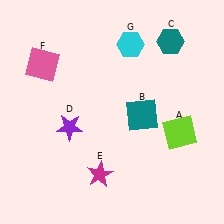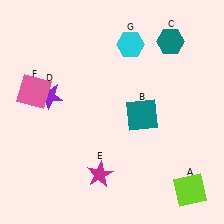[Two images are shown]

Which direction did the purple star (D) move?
The purple star (D) moved up.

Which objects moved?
The objects that moved are: the lime square (A), the purple star (D), the pink square (F).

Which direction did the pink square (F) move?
The pink square (F) moved down.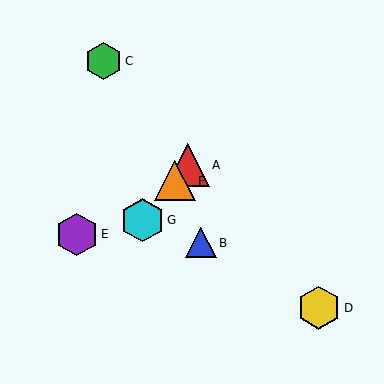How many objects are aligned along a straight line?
3 objects (A, F, G) are aligned along a straight line.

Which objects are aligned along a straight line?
Objects A, F, G are aligned along a straight line.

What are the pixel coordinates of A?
Object A is at (188, 165).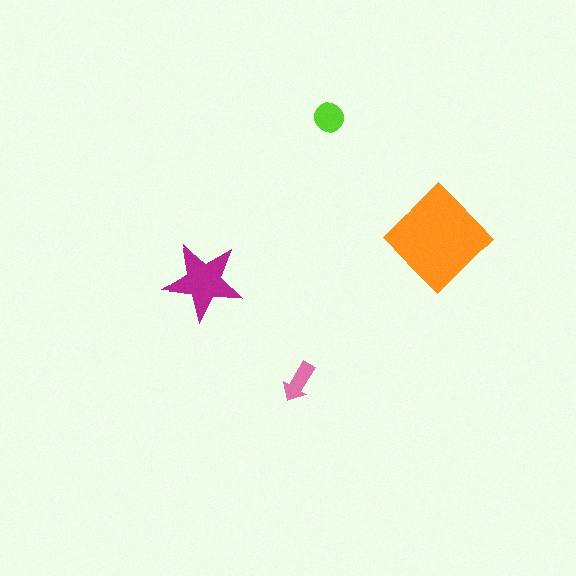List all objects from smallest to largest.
The pink arrow, the lime circle, the magenta star, the orange diamond.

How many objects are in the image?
There are 4 objects in the image.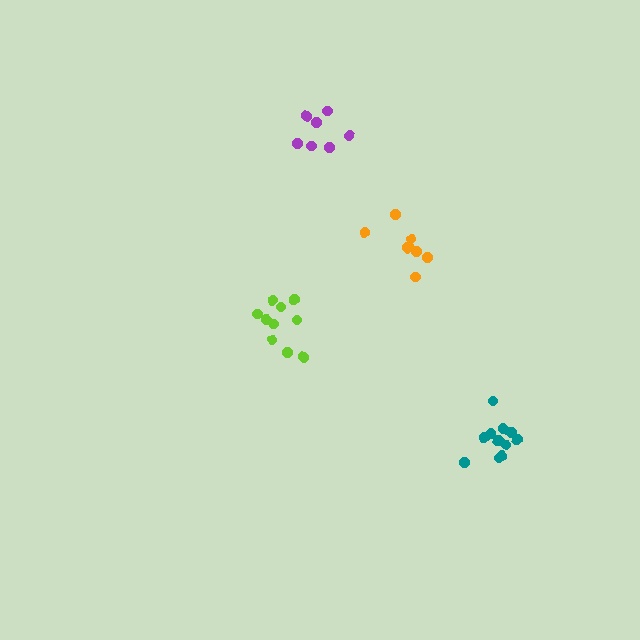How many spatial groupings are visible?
There are 4 spatial groupings.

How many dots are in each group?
Group 1: 10 dots, Group 2: 8 dots, Group 3: 7 dots, Group 4: 11 dots (36 total).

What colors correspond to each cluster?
The clusters are colored: lime, orange, purple, teal.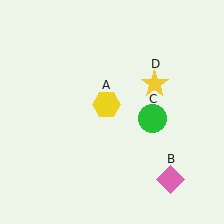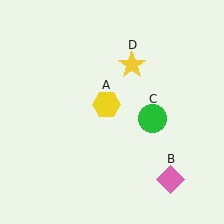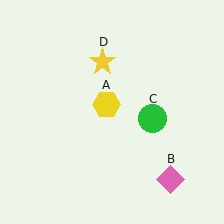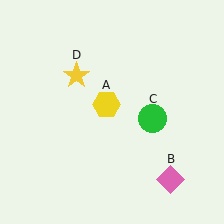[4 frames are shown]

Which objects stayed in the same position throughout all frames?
Yellow hexagon (object A) and pink diamond (object B) and green circle (object C) remained stationary.